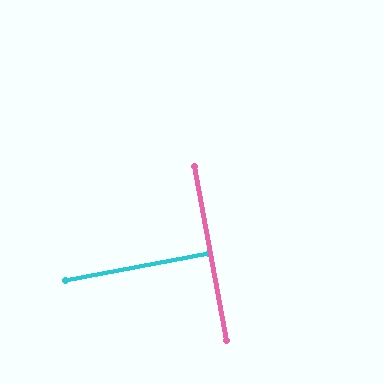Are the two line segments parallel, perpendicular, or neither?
Perpendicular — they meet at approximately 90°.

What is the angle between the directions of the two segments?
Approximately 90 degrees.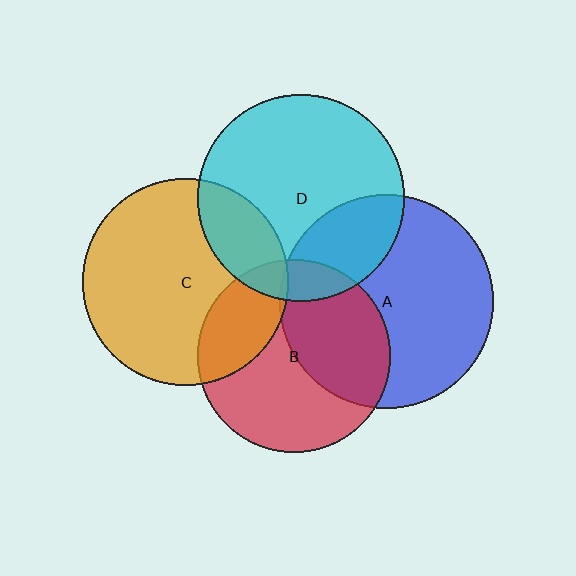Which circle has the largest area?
Circle A (blue).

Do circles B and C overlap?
Yes.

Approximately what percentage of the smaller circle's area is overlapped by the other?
Approximately 25%.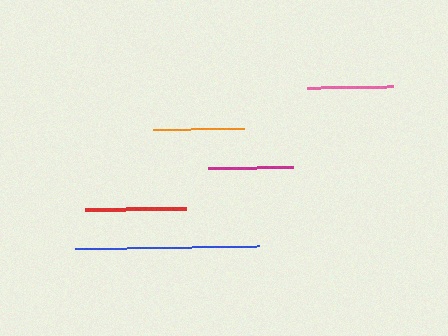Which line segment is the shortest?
The magenta line is the shortest at approximately 85 pixels.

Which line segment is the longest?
The blue line is the longest at approximately 184 pixels.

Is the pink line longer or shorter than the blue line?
The blue line is longer than the pink line.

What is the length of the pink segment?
The pink segment is approximately 86 pixels long.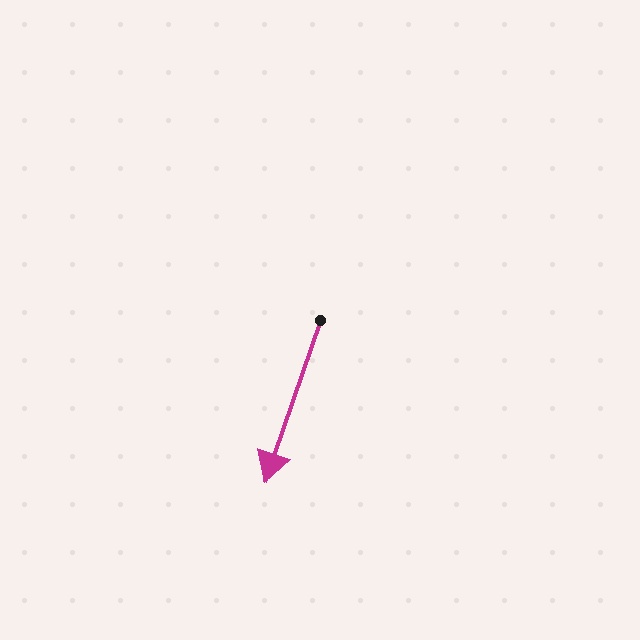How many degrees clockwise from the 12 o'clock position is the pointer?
Approximately 199 degrees.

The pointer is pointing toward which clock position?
Roughly 7 o'clock.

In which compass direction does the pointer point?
South.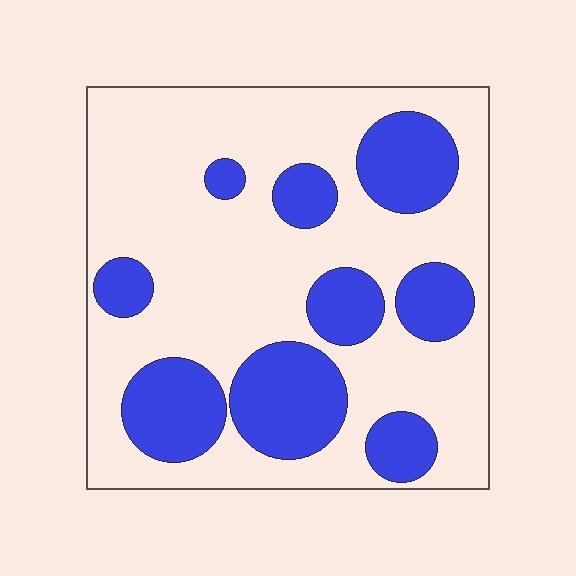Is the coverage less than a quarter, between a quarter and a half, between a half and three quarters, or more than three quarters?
Between a quarter and a half.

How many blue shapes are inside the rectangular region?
9.